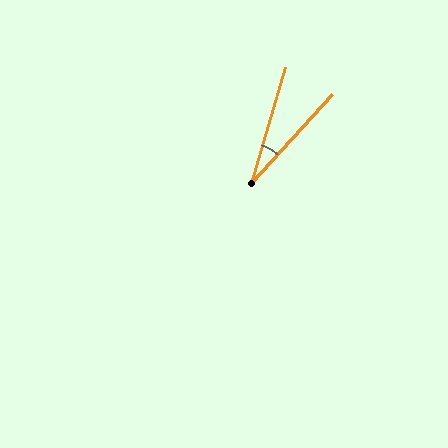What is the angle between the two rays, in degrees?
Approximately 26 degrees.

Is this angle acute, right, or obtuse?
It is acute.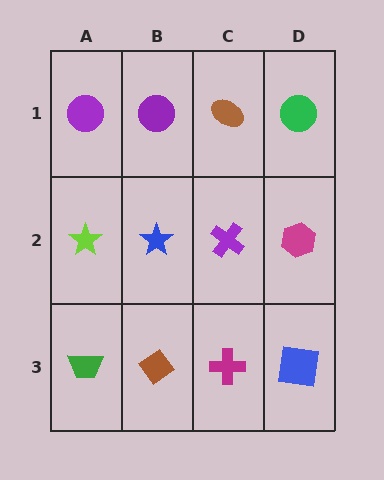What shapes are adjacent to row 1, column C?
A purple cross (row 2, column C), a purple circle (row 1, column B), a green circle (row 1, column D).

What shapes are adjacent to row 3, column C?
A purple cross (row 2, column C), a brown diamond (row 3, column B), a blue square (row 3, column D).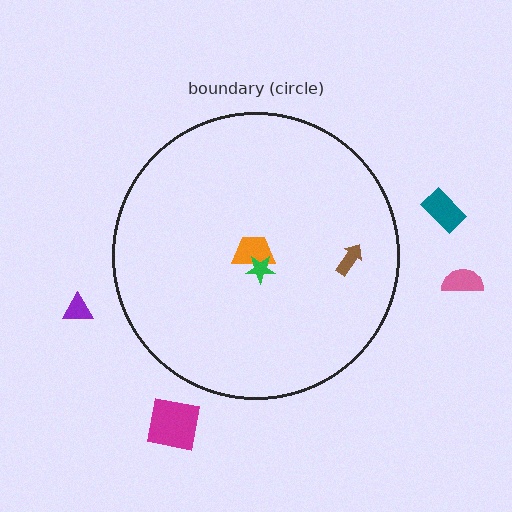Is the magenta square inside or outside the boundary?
Outside.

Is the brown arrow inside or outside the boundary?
Inside.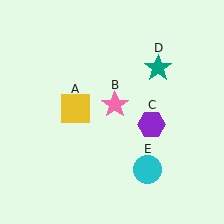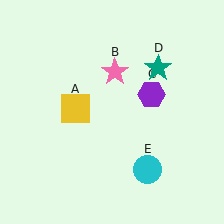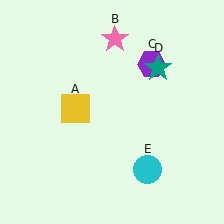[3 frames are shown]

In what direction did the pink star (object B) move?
The pink star (object B) moved up.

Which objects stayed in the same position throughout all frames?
Yellow square (object A) and teal star (object D) and cyan circle (object E) remained stationary.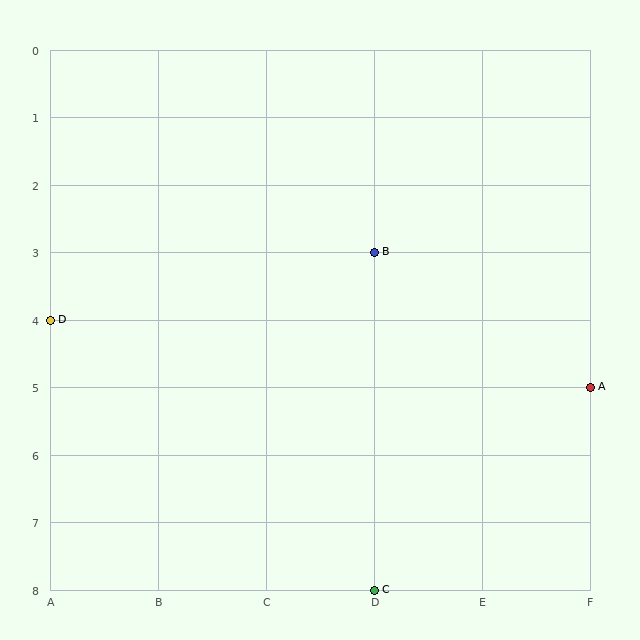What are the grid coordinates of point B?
Point B is at grid coordinates (D, 3).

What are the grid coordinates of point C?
Point C is at grid coordinates (D, 8).